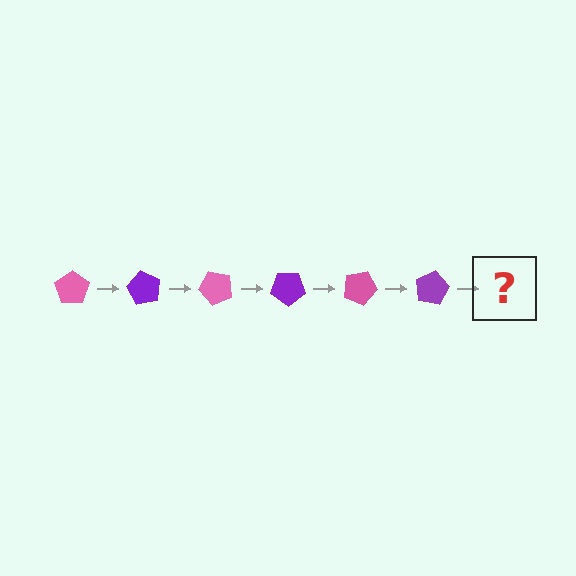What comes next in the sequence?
The next element should be a pink pentagon, rotated 360 degrees from the start.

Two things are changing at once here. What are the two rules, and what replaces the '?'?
The two rules are that it rotates 60 degrees each step and the color cycles through pink and purple. The '?' should be a pink pentagon, rotated 360 degrees from the start.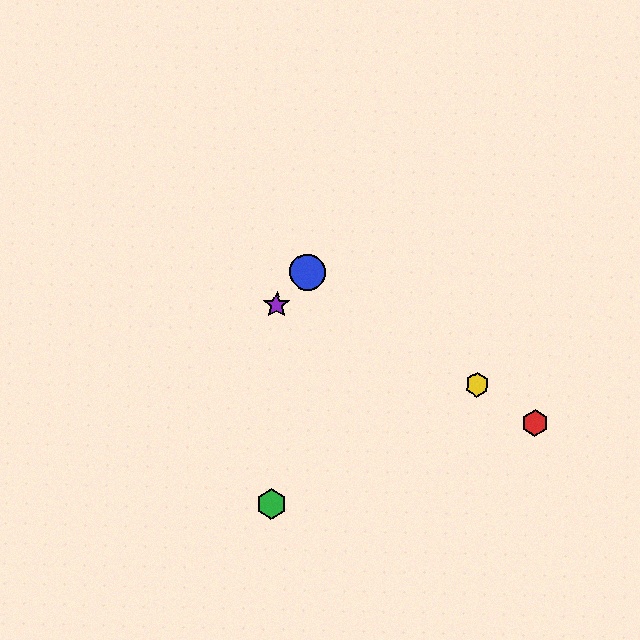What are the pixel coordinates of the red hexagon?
The red hexagon is at (535, 423).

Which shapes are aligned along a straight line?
The red hexagon, the blue circle, the yellow hexagon are aligned along a straight line.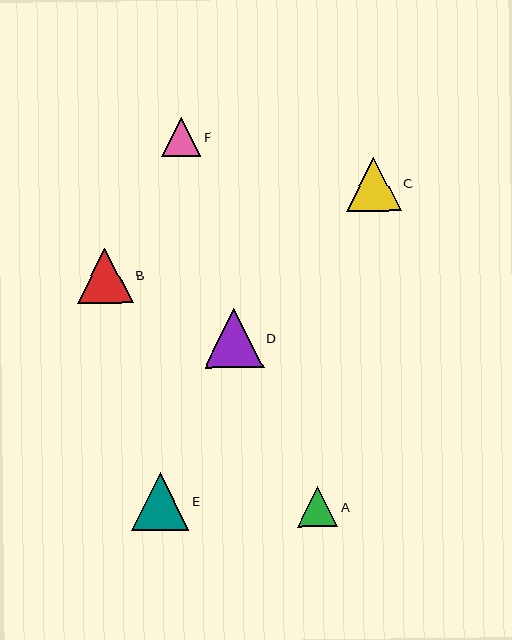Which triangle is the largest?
Triangle D is the largest with a size of approximately 59 pixels.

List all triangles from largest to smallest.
From largest to smallest: D, E, B, C, A, F.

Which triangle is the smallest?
Triangle F is the smallest with a size of approximately 39 pixels.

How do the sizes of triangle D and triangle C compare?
Triangle D and triangle C are approximately the same size.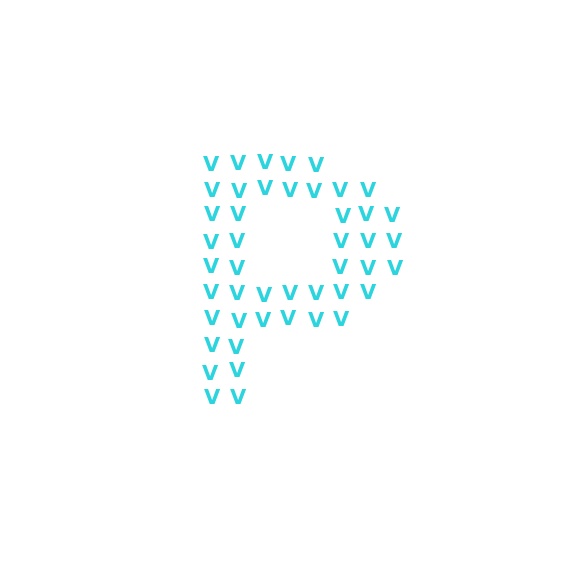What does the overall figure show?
The overall figure shows the letter P.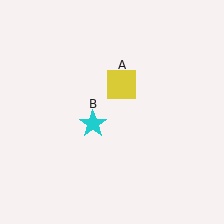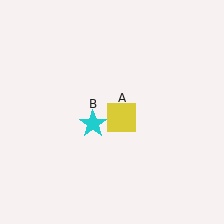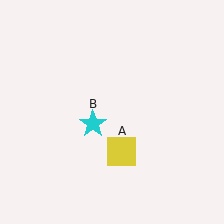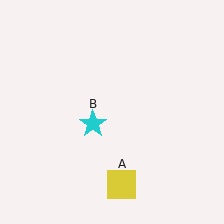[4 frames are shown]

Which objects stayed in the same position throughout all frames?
Cyan star (object B) remained stationary.